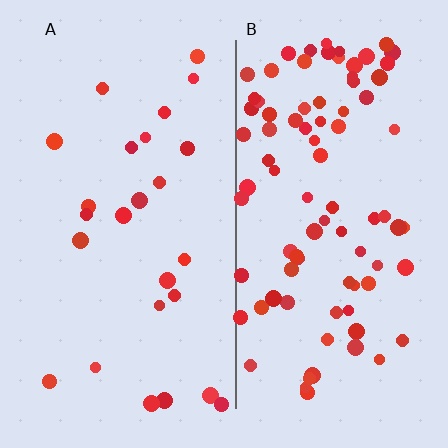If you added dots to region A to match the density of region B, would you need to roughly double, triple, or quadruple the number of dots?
Approximately quadruple.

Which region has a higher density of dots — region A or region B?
B (the right).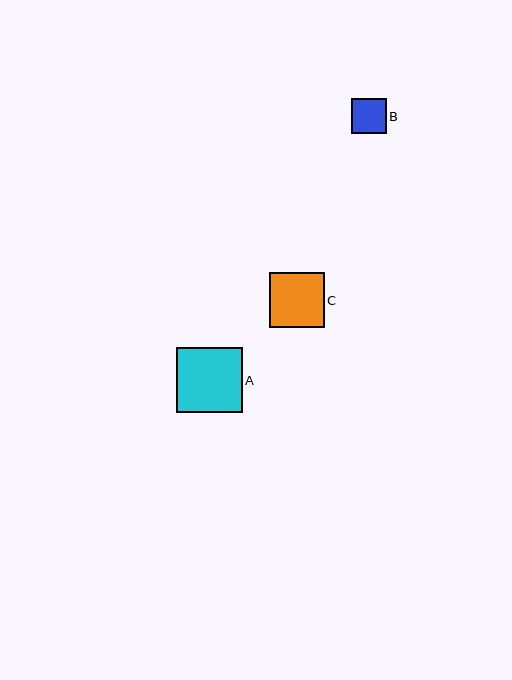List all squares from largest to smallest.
From largest to smallest: A, C, B.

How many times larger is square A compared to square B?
Square A is approximately 1.9 times the size of square B.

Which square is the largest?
Square A is the largest with a size of approximately 66 pixels.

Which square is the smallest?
Square B is the smallest with a size of approximately 35 pixels.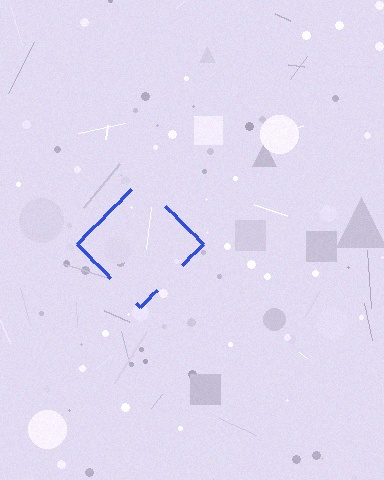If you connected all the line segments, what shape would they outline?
They would outline a diamond.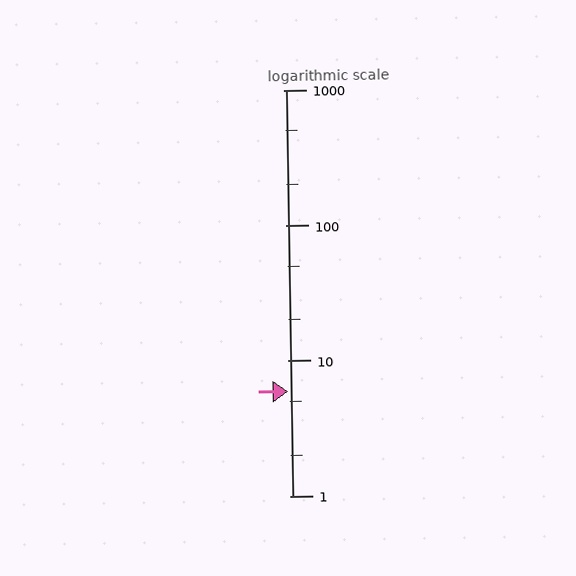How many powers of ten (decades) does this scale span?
The scale spans 3 decades, from 1 to 1000.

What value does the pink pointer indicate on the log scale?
The pointer indicates approximately 5.9.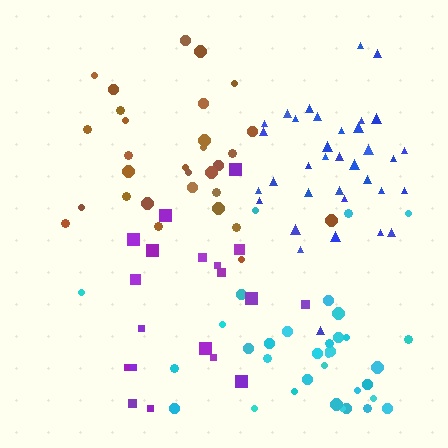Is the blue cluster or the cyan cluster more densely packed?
Blue.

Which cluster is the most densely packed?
Brown.